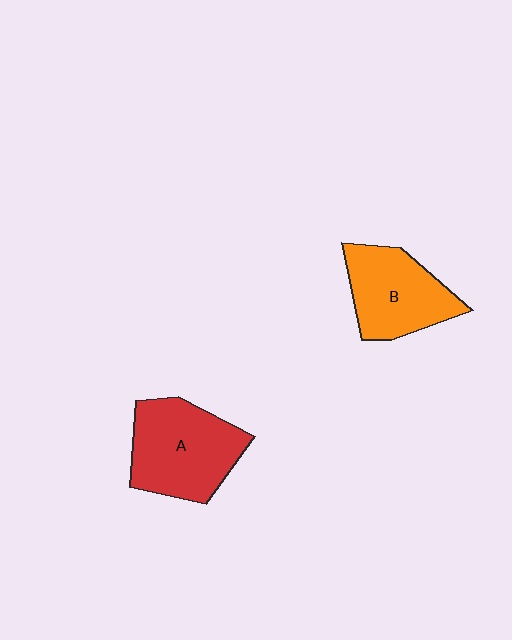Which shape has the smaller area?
Shape B (orange).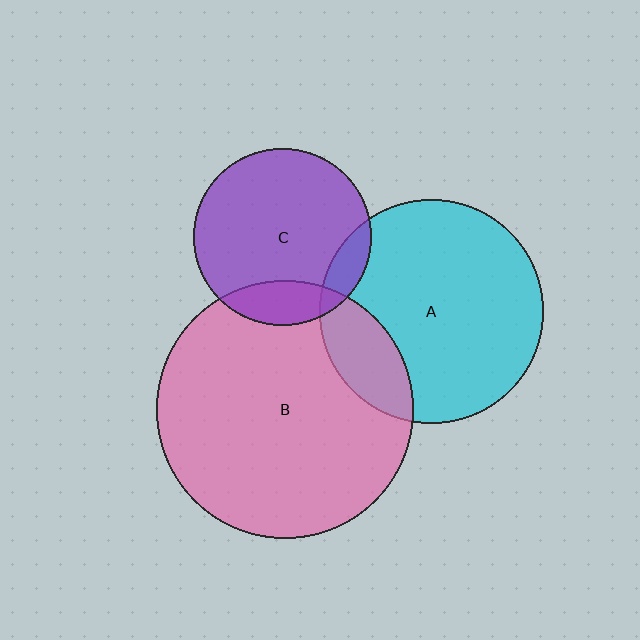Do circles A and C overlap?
Yes.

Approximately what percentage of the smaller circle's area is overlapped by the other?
Approximately 10%.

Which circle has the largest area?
Circle B (pink).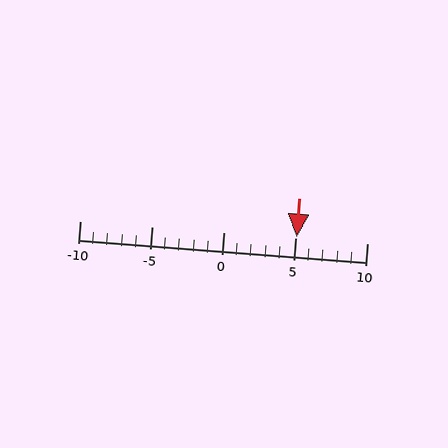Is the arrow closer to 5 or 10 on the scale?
The arrow is closer to 5.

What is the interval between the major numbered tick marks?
The major tick marks are spaced 5 units apart.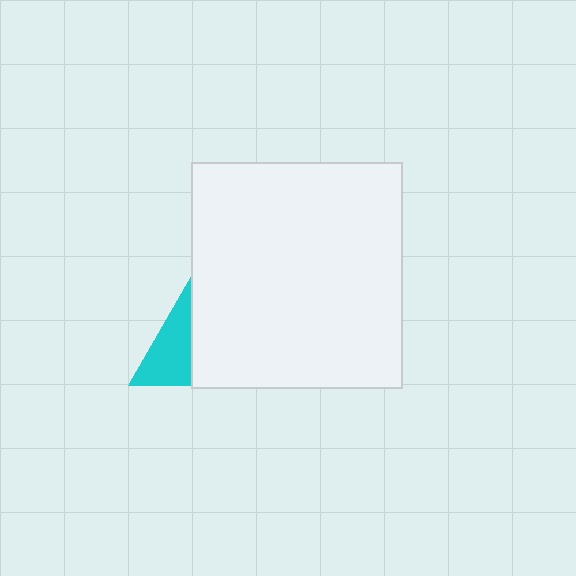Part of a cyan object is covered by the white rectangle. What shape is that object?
It is a triangle.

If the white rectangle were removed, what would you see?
You would see the complete cyan triangle.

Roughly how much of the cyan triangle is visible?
A small part of it is visible (roughly 43%).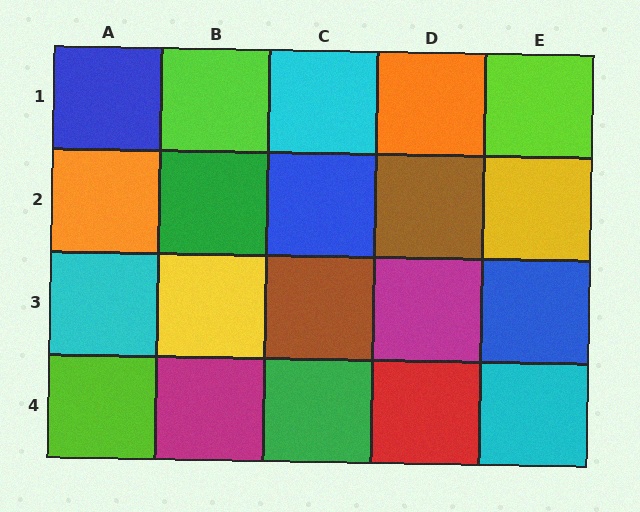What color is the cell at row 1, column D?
Orange.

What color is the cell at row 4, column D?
Red.